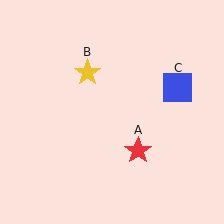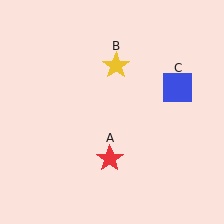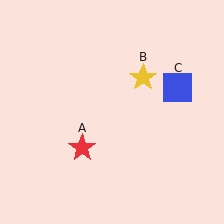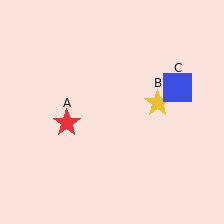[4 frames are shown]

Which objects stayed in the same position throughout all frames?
Blue square (object C) remained stationary.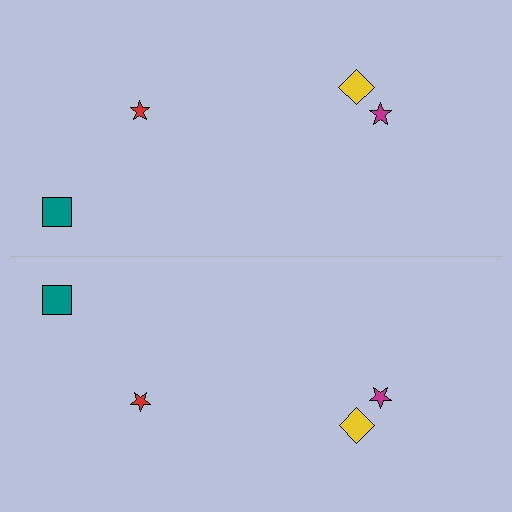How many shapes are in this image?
There are 8 shapes in this image.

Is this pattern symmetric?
Yes, this pattern has bilateral (reflection) symmetry.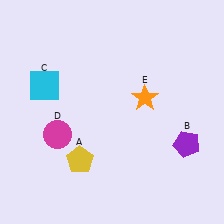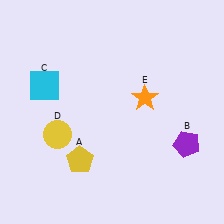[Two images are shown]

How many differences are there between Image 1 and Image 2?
There is 1 difference between the two images.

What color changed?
The circle (D) changed from magenta in Image 1 to yellow in Image 2.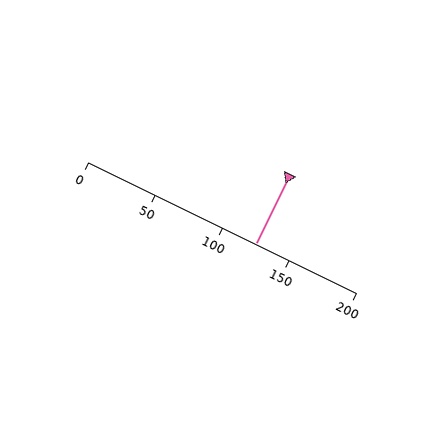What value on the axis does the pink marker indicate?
The marker indicates approximately 125.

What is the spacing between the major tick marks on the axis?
The major ticks are spaced 50 apart.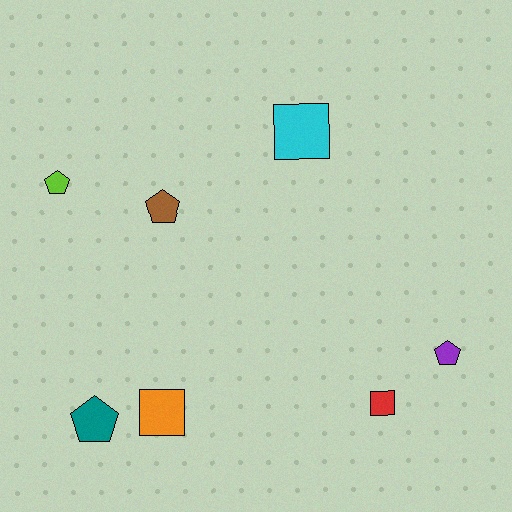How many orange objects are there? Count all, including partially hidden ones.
There is 1 orange object.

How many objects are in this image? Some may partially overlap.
There are 7 objects.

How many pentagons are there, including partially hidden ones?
There are 4 pentagons.